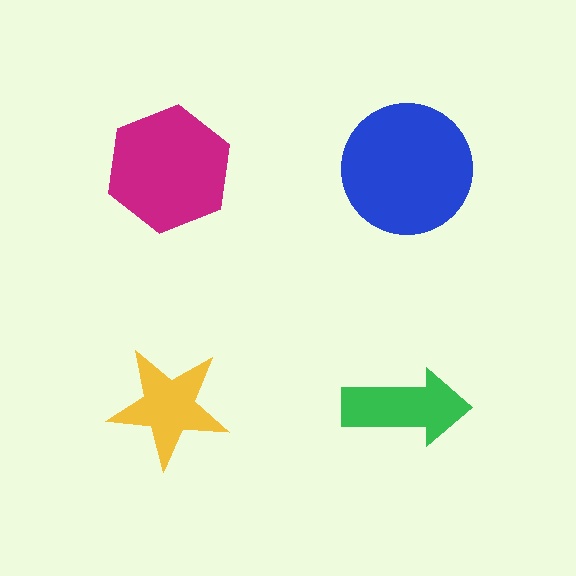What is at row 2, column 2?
A green arrow.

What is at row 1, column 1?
A magenta hexagon.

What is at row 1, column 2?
A blue circle.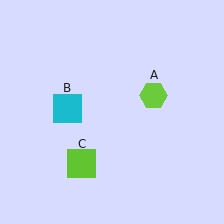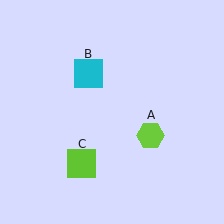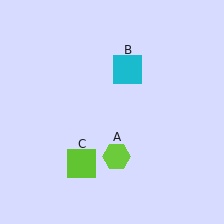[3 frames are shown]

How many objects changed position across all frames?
2 objects changed position: lime hexagon (object A), cyan square (object B).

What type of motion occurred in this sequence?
The lime hexagon (object A), cyan square (object B) rotated clockwise around the center of the scene.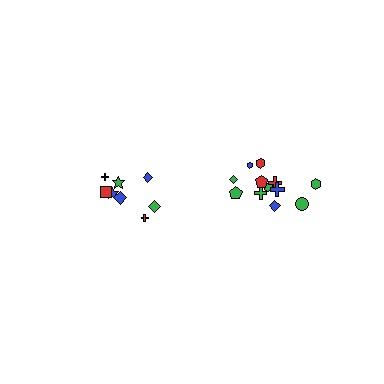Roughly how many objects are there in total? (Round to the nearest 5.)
Roughly 20 objects in total.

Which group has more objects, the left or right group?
The right group.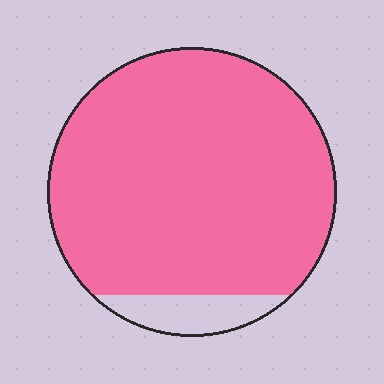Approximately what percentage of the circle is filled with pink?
Approximately 90%.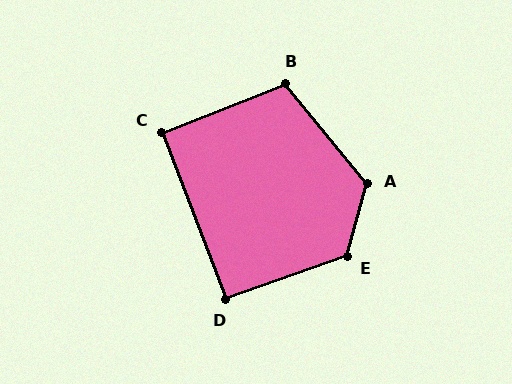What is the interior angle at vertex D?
Approximately 92 degrees (approximately right).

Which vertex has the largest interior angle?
E, at approximately 125 degrees.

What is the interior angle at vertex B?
Approximately 108 degrees (obtuse).